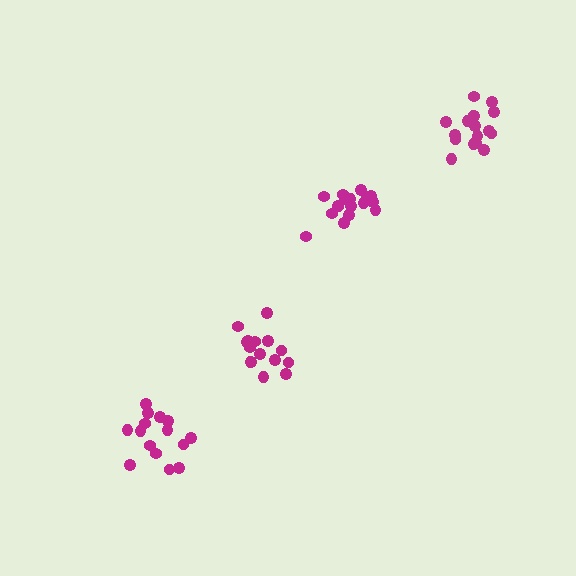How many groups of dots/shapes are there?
There are 4 groups.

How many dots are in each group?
Group 1: 17 dots, Group 2: 15 dots, Group 3: 16 dots, Group 4: 17 dots (65 total).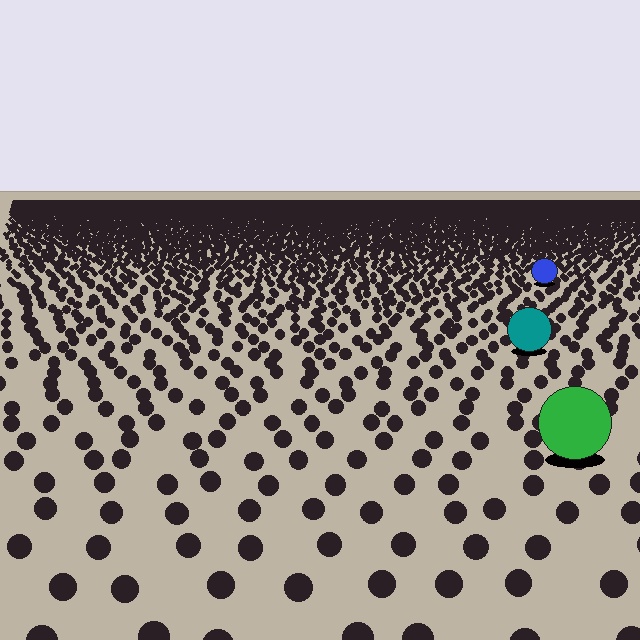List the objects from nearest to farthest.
From nearest to farthest: the green circle, the teal circle, the blue circle.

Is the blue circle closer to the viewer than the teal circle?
No. The teal circle is closer — you can tell from the texture gradient: the ground texture is coarser near it.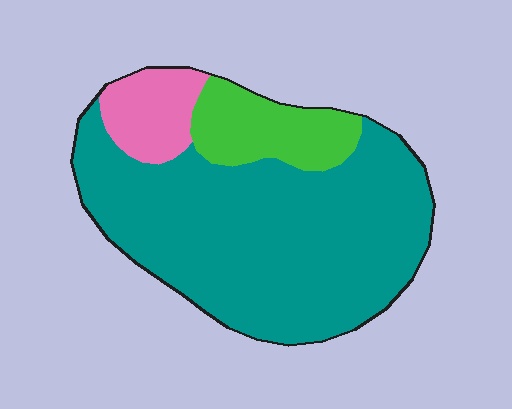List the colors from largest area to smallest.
From largest to smallest: teal, green, pink.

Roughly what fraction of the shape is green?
Green takes up about one sixth (1/6) of the shape.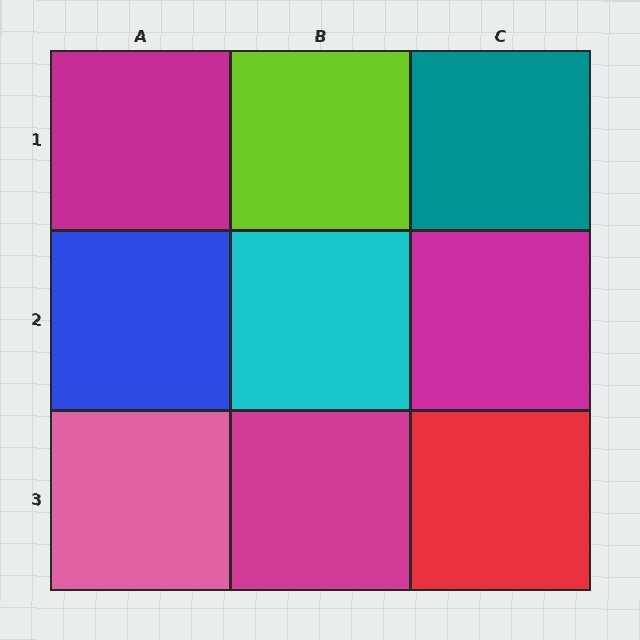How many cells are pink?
1 cell is pink.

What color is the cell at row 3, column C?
Red.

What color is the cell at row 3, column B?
Magenta.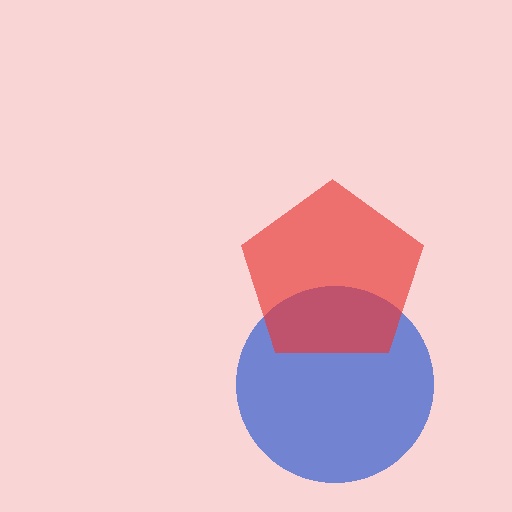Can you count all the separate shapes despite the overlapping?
Yes, there are 2 separate shapes.